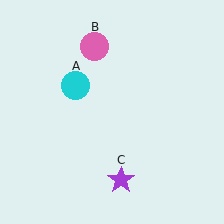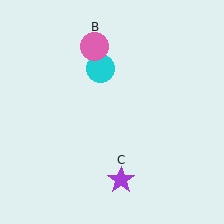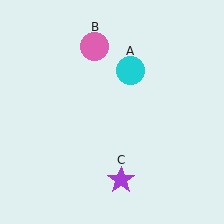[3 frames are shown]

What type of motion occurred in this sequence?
The cyan circle (object A) rotated clockwise around the center of the scene.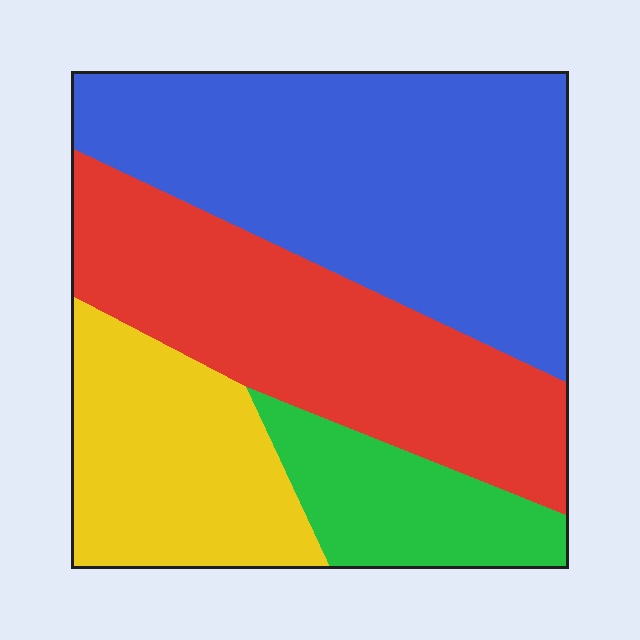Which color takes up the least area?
Green, at roughly 10%.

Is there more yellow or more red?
Red.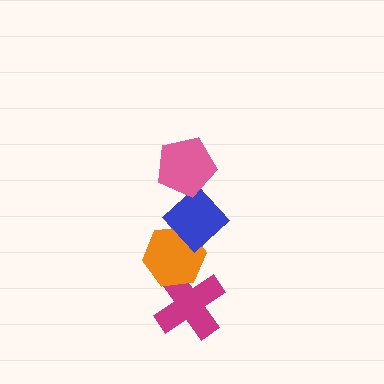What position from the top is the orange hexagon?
The orange hexagon is 3rd from the top.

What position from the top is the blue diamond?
The blue diamond is 2nd from the top.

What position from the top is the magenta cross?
The magenta cross is 4th from the top.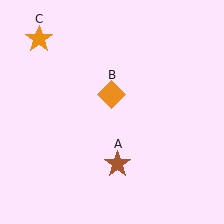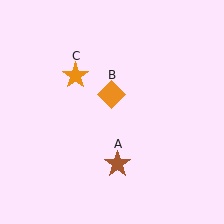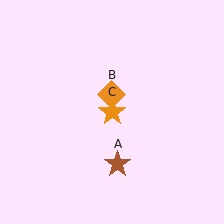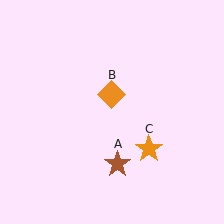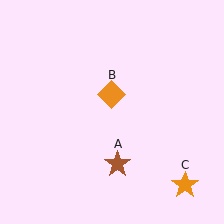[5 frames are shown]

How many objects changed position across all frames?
1 object changed position: orange star (object C).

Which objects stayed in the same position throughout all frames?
Brown star (object A) and orange diamond (object B) remained stationary.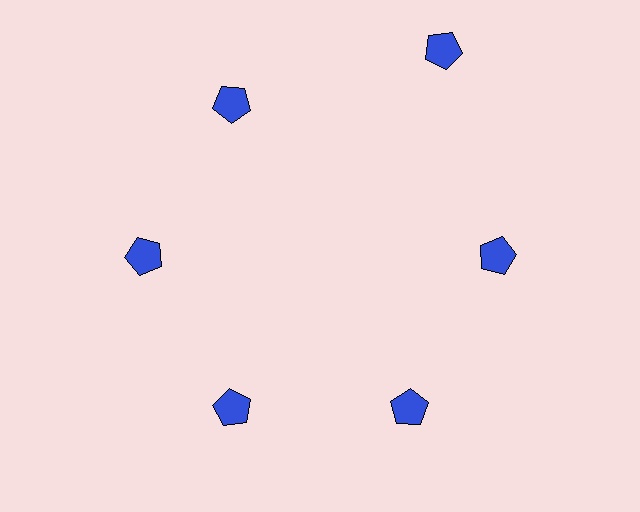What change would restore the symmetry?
The symmetry would be restored by moving it inward, back onto the ring so that all 6 pentagons sit at equal angles and equal distance from the center.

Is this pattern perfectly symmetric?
No. The 6 blue pentagons are arranged in a ring, but one element near the 1 o'clock position is pushed outward from the center, breaking the 6-fold rotational symmetry.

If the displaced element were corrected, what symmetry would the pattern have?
It would have 6-fold rotational symmetry — the pattern would map onto itself every 60 degrees.